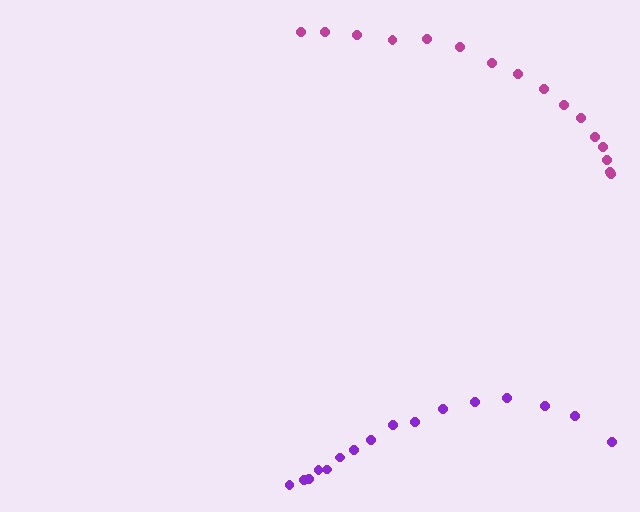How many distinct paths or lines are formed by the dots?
There are 2 distinct paths.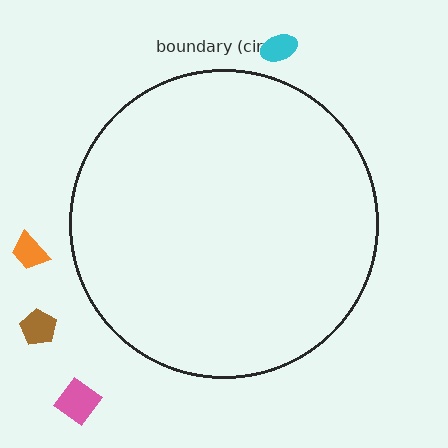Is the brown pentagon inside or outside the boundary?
Outside.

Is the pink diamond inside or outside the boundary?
Outside.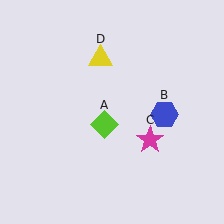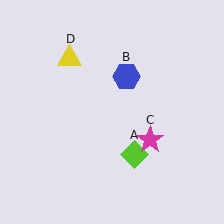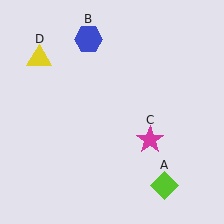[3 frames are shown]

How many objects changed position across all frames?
3 objects changed position: lime diamond (object A), blue hexagon (object B), yellow triangle (object D).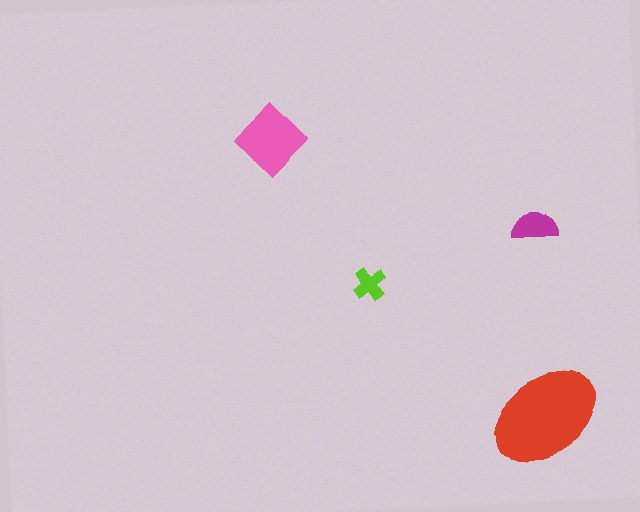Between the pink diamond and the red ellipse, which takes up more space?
The red ellipse.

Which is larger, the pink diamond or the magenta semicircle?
The pink diamond.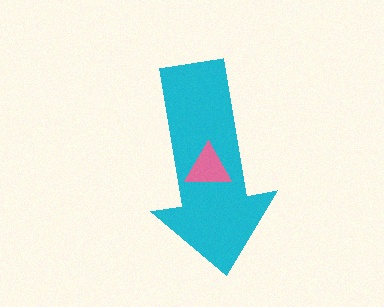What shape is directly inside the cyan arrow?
The pink triangle.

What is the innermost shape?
The pink triangle.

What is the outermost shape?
The cyan arrow.